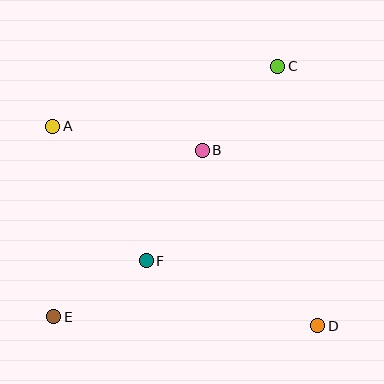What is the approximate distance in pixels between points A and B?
The distance between A and B is approximately 151 pixels.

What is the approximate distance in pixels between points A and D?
The distance between A and D is approximately 331 pixels.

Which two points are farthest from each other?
Points C and E are farthest from each other.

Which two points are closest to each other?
Points E and F are closest to each other.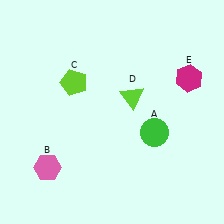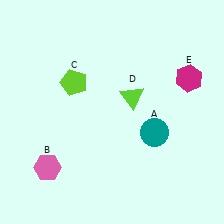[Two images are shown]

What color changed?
The circle (A) changed from green in Image 1 to teal in Image 2.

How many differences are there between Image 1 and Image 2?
There is 1 difference between the two images.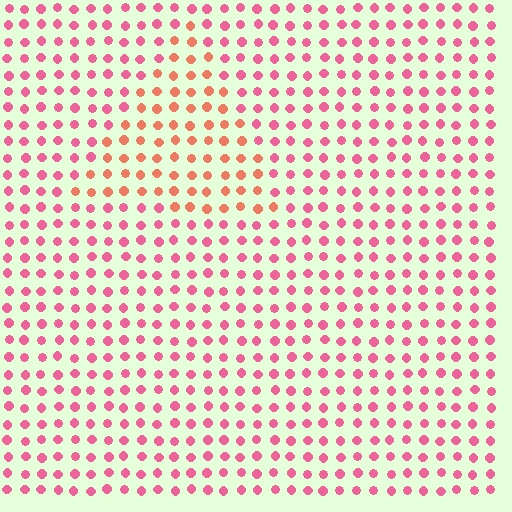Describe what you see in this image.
The image is filled with small pink elements in a uniform arrangement. A triangle-shaped region is visible where the elements are tinted to a slightly different hue, forming a subtle color boundary.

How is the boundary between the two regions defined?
The boundary is defined purely by a slight shift in hue (about 34 degrees). Spacing, size, and orientation are identical on both sides.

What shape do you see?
I see a triangle.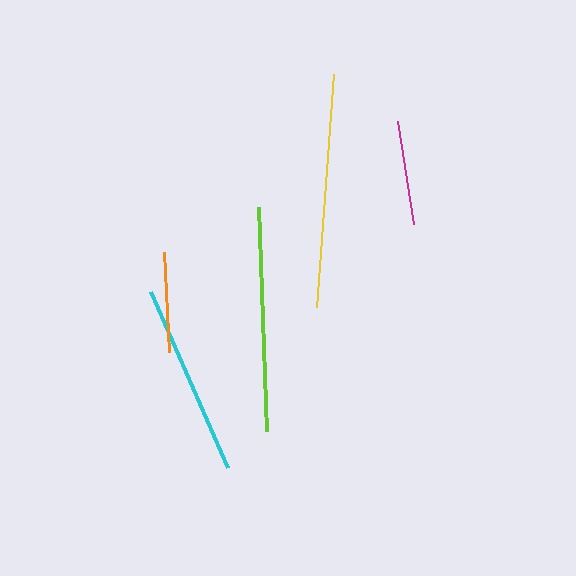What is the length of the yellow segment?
The yellow segment is approximately 234 pixels long.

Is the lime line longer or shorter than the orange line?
The lime line is longer than the orange line.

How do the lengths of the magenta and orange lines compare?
The magenta and orange lines are approximately the same length.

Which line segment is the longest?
The yellow line is the longest at approximately 234 pixels.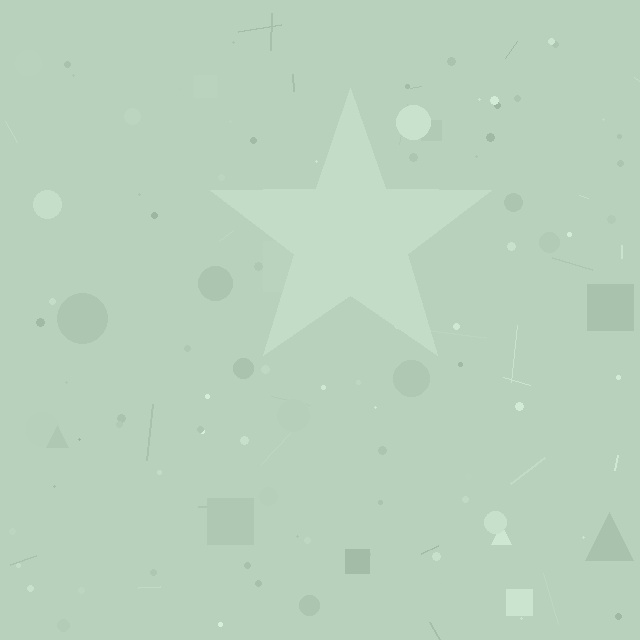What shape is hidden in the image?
A star is hidden in the image.